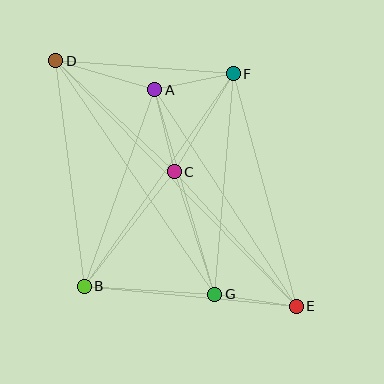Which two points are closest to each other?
Points A and F are closest to each other.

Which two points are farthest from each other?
Points D and E are farthest from each other.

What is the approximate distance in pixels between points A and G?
The distance between A and G is approximately 213 pixels.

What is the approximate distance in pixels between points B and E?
The distance between B and E is approximately 213 pixels.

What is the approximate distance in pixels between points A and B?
The distance between A and B is approximately 209 pixels.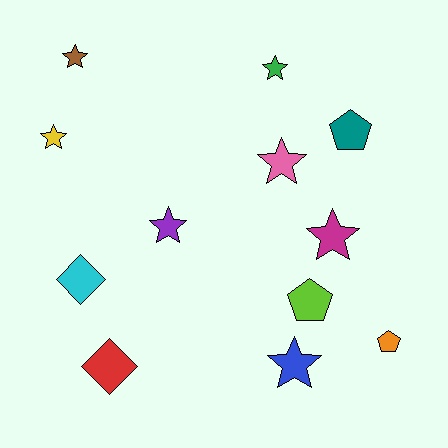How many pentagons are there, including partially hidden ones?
There are 3 pentagons.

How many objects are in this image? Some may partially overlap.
There are 12 objects.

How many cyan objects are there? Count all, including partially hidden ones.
There is 1 cyan object.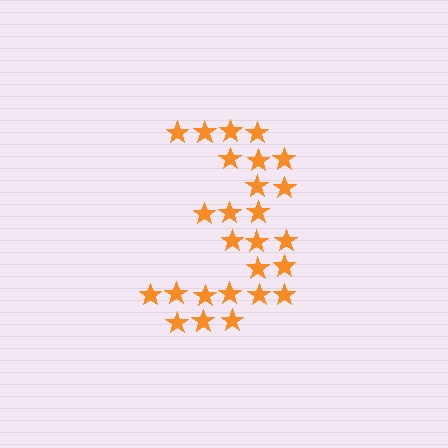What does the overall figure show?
The overall figure shows the digit 3.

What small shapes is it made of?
It is made of small stars.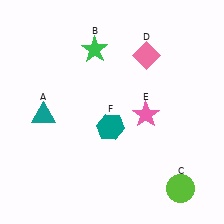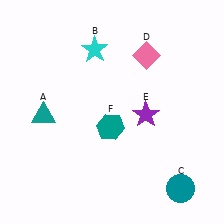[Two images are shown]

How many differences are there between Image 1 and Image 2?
There are 3 differences between the two images.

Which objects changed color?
B changed from green to cyan. C changed from lime to teal. E changed from pink to purple.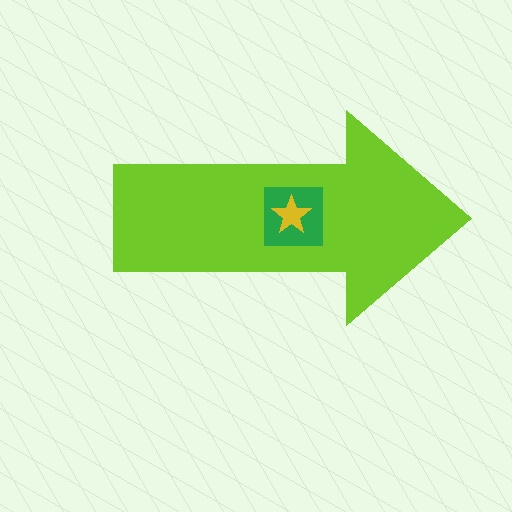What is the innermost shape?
The yellow star.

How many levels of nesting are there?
3.